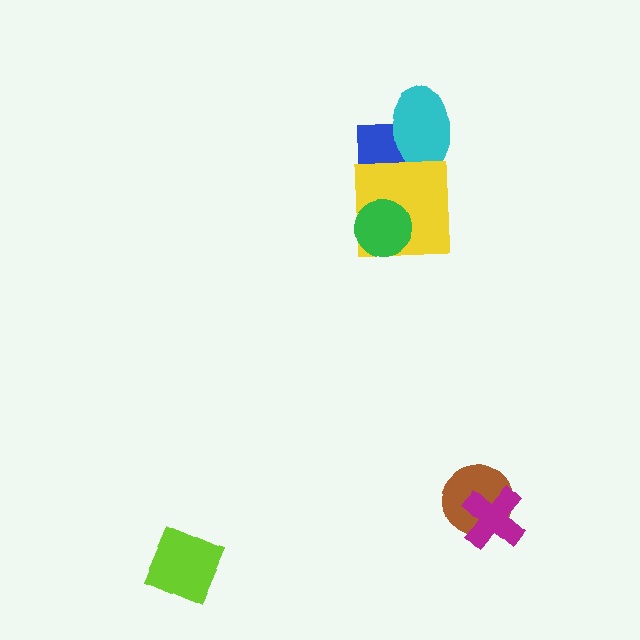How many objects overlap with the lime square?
0 objects overlap with the lime square.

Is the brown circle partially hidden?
Yes, it is partially covered by another shape.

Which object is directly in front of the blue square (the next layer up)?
The cyan ellipse is directly in front of the blue square.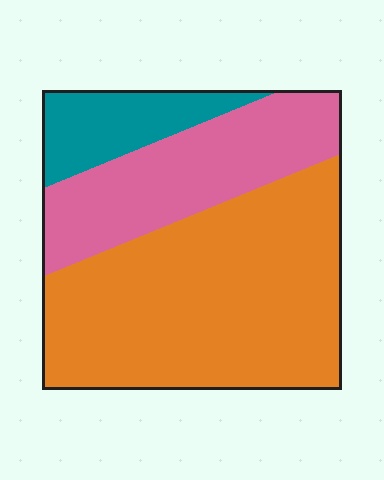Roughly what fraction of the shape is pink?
Pink takes up about one quarter (1/4) of the shape.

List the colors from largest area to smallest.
From largest to smallest: orange, pink, teal.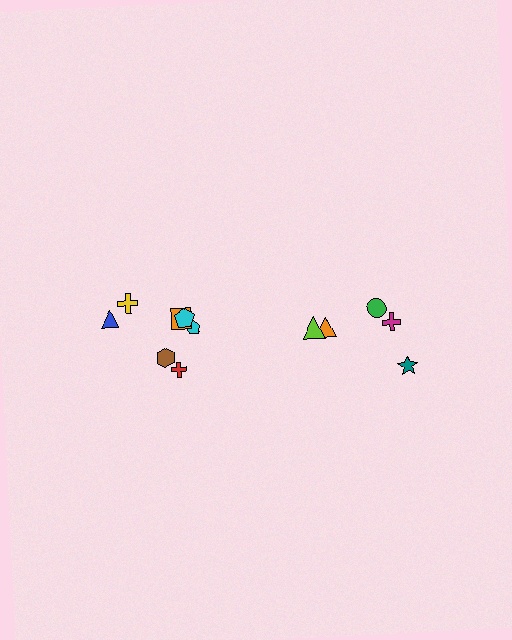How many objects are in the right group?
There are 5 objects.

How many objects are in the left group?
There are 7 objects.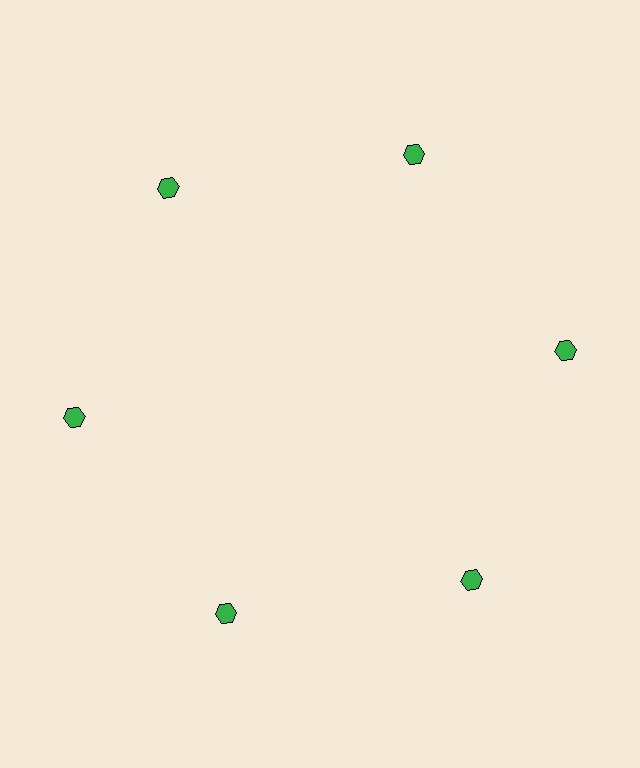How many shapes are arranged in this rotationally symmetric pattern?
There are 6 shapes, arranged in 6 groups of 1.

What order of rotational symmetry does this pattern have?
This pattern has 6-fold rotational symmetry.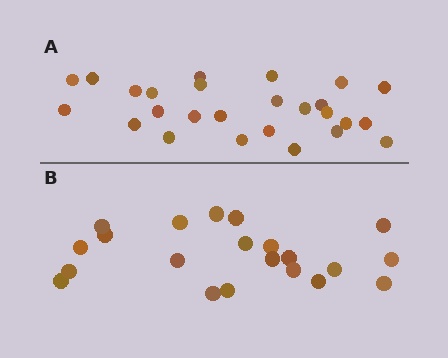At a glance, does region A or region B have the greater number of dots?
Region A (the top region) has more dots.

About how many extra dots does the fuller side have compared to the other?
Region A has about 5 more dots than region B.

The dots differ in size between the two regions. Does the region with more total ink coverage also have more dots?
No. Region B has more total ink coverage because its dots are larger, but region A actually contains more individual dots. Total area can be misleading — the number of items is what matters here.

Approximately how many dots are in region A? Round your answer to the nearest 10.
About 30 dots. (The exact count is 26, which rounds to 30.)